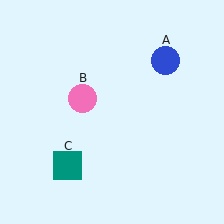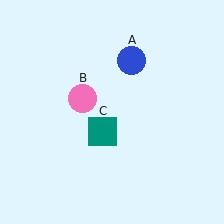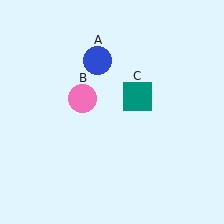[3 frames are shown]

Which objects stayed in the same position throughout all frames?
Pink circle (object B) remained stationary.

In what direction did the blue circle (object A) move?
The blue circle (object A) moved left.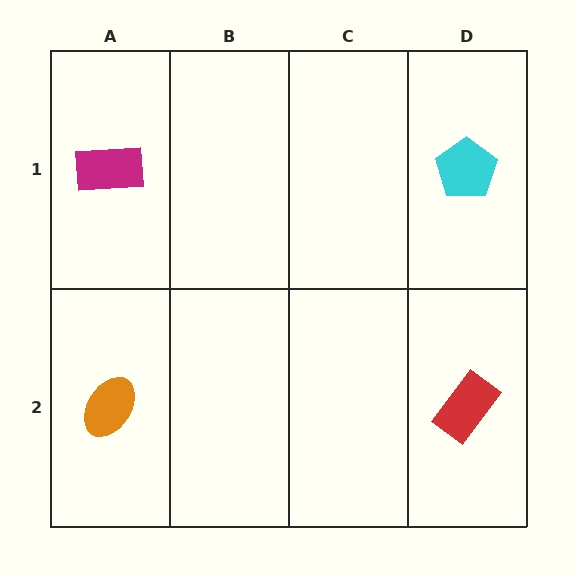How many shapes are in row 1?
2 shapes.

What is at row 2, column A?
An orange ellipse.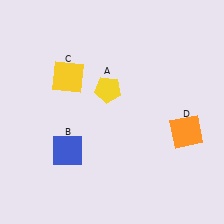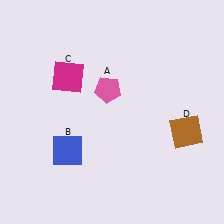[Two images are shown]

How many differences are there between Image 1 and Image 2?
There are 3 differences between the two images.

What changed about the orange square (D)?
In Image 1, D is orange. In Image 2, it changed to brown.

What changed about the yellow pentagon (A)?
In Image 1, A is yellow. In Image 2, it changed to pink.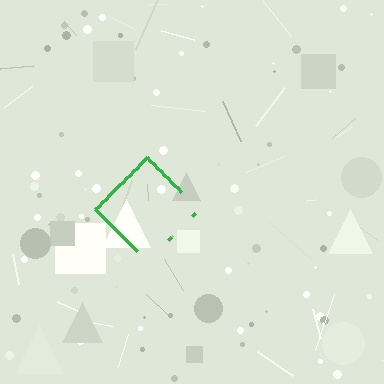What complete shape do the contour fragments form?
The contour fragments form a diamond.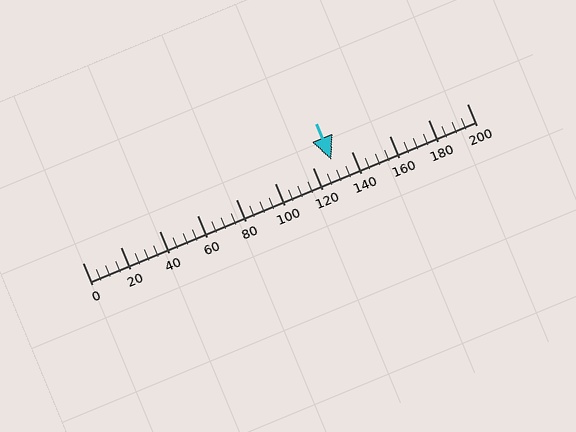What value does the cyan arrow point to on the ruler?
The cyan arrow points to approximately 130.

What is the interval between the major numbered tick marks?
The major tick marks are spaced 20 units apart.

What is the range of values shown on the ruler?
The ruler shows values from 0 to 200.